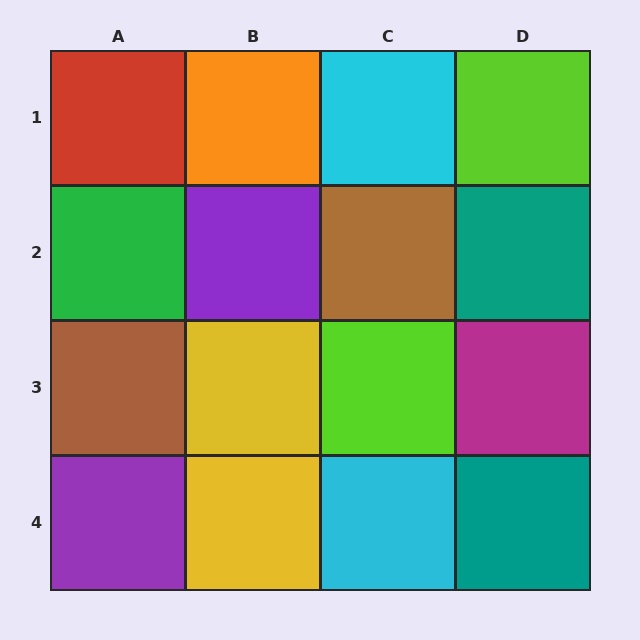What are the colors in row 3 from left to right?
Brown, yellow, lime, magenta.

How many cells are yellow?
2 cells are yellow.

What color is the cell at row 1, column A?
Red.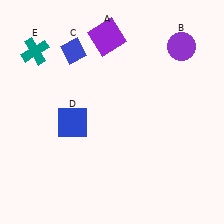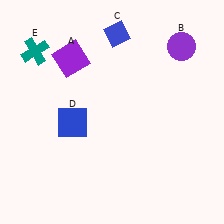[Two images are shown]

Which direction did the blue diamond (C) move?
The blue diamond (C) moved right.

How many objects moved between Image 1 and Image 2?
2 objects moved between the two images.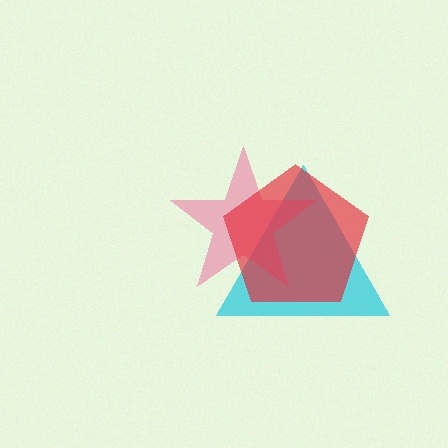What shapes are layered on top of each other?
The layered shapes are: a cyan triangle, a pink star, a red pentagon.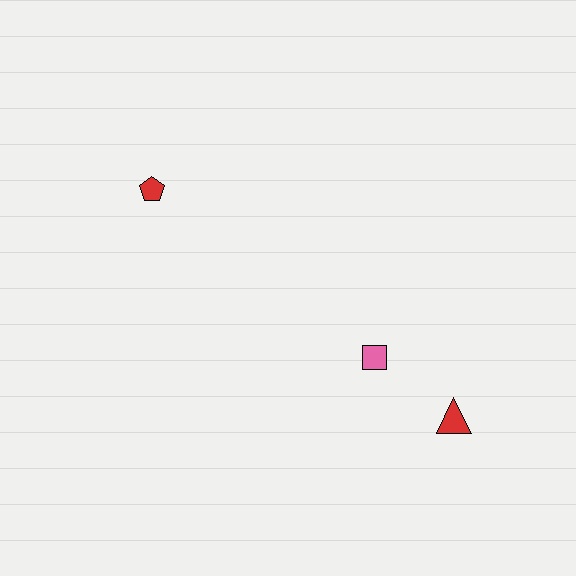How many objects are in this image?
There are 3 objects.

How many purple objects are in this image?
There are no purple objects.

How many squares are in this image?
There is 1 square.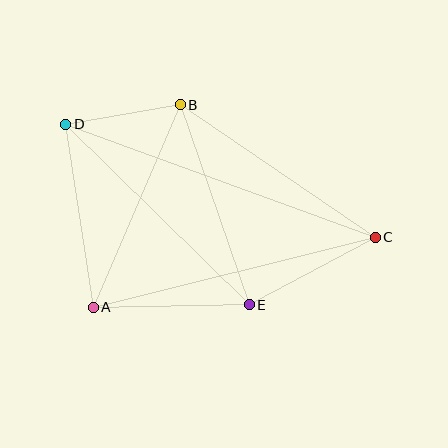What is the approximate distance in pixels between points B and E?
The distance between B and E is approximately 212 pixels.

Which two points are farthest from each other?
Points C and D are farthest from each other.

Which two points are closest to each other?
Points B and D are closest to each other.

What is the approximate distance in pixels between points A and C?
The distance between A and C is approximately 291 pixels.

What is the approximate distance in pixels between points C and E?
The distance between C and E is approximately 143 pixels.